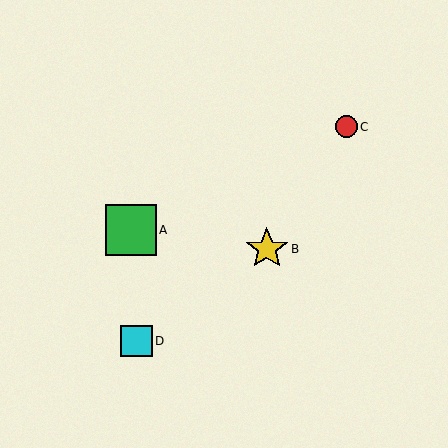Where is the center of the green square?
The center of the green square is at (131, 230).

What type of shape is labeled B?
Shape B is a yellow star.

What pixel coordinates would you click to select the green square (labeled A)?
Click at (131, 230) to select the green square A.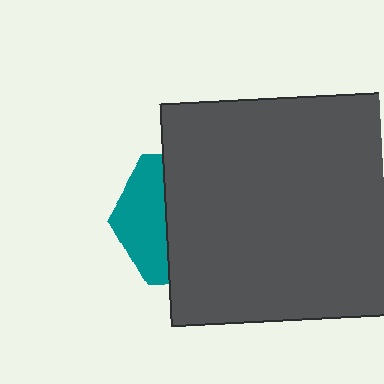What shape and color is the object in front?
The object in front is a dark gray square.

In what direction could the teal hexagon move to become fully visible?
The teal hexagon could move left. That would shift it out from behind the dark gray square entirely.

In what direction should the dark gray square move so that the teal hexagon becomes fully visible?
The dark gray square should move right. That is the shortest direction to clear the overlap and leave the teal hexagon fully visible.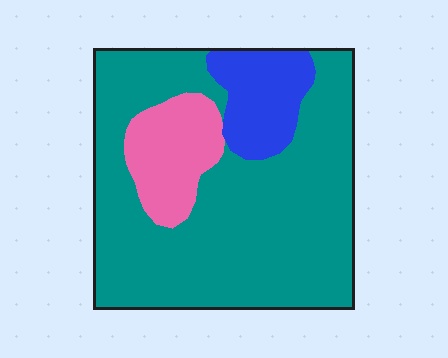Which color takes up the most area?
Teal, at roughly 75%.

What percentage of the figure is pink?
Pink takes up about one eighth (1/8) of the figure.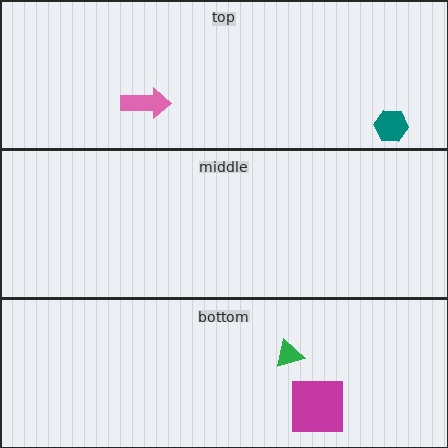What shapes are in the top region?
The teal hexagon, the pink arrow.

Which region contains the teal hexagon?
The top region.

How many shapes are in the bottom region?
2.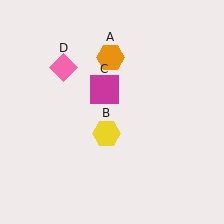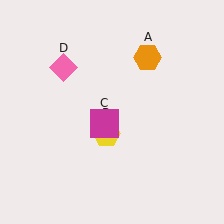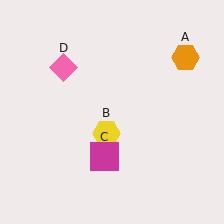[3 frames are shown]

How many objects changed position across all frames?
2 objects changed position: orange hexagon (object A), magenta square (object C).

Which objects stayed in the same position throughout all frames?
Yellow hexagon (object B) and pink diamond (object D) remained stationary.